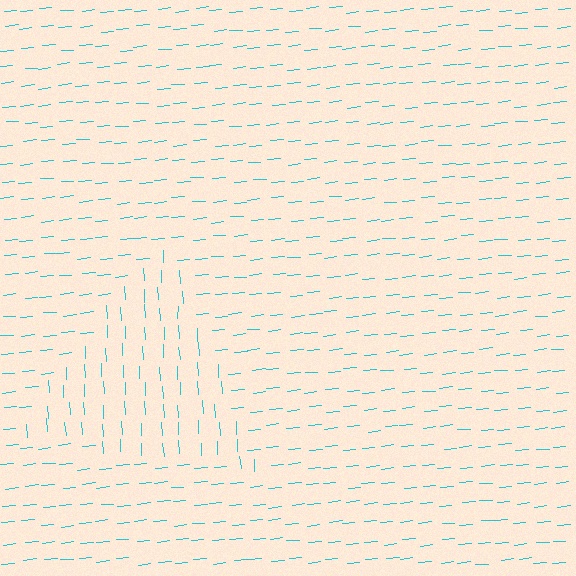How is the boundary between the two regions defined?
The boundary is defined purely by a change in line orientation (approximately 87 degrees difference). All lines are the same color and thickness.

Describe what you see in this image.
The image is filled with small cyan line segments. A triangle region in the image has lines oriented differently from the surrounding lines, creating a visible texture boundary.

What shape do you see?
I see a triangle.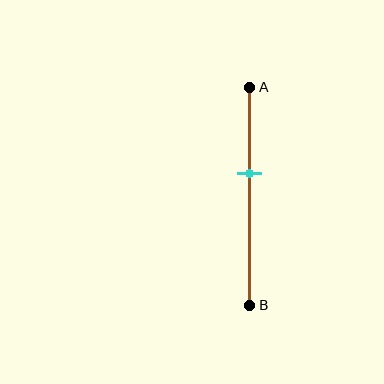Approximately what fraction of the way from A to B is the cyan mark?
The cyan mark is approximately 40% of the way from A to B.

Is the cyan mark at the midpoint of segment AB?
No, the mark is at about 40% from A, not at the 50% midpoint.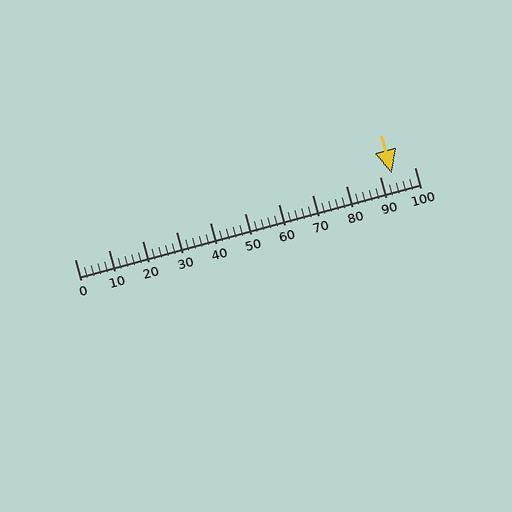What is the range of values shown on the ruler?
The ruler shows values from 0 to 100.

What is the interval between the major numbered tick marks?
The major tick marks are spaced 10 units apart.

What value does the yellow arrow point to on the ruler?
The yellow arrow points to approximately 93.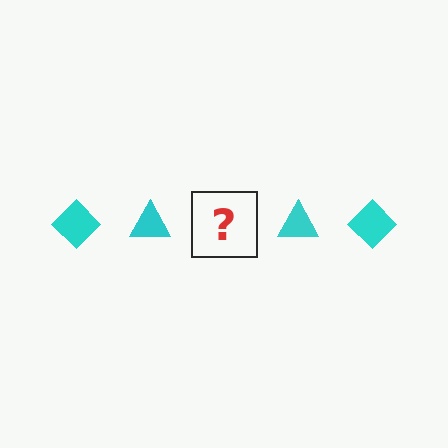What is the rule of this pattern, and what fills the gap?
The rule is that the pattern cycles through diamond, triangle shapes in cyan. The gap should be filled with a cyan diamond.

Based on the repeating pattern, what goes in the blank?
The blank should be a cyan diamond.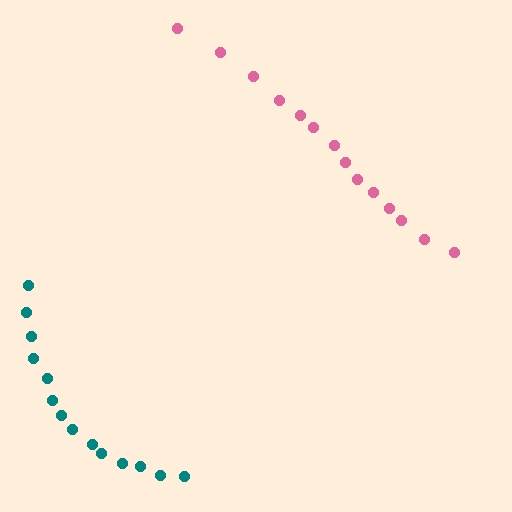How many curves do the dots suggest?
There are 2 distinct paths.